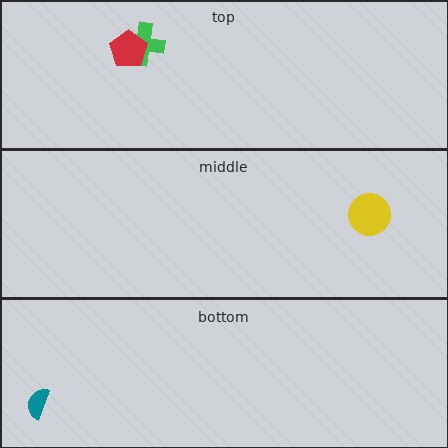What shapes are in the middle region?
The yellow circle.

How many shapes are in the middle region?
1.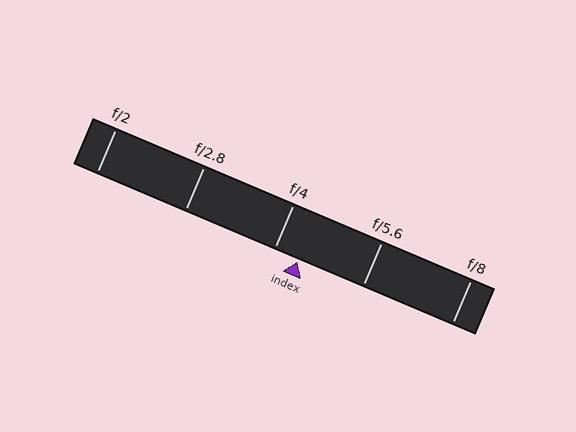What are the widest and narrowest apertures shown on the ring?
The widest aperture shown is f/2 and the narrowest is f/8.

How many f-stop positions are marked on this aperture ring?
There are 5 f-stop positions marked.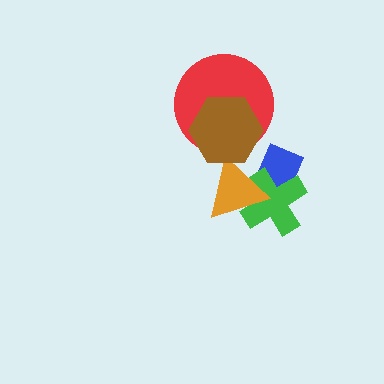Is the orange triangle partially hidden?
Yes, it is partially covered by another shape.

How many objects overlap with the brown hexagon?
2 objects overlap with the brown hexagon.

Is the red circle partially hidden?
Yes, it is partially covered by another shape.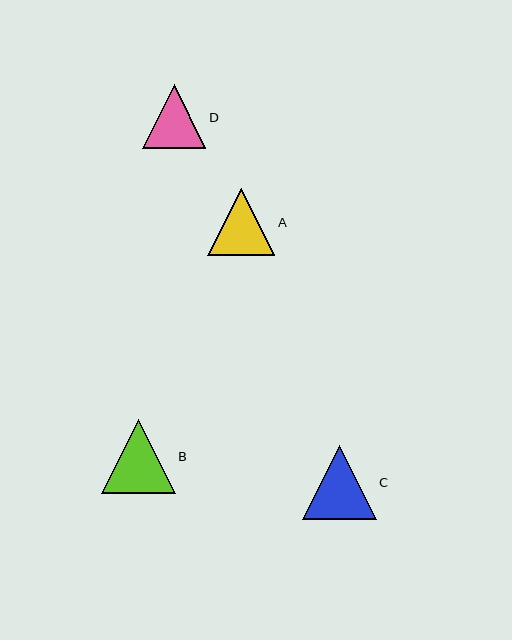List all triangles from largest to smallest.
From largest to smallest: C, B, A, D.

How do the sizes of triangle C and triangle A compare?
Triangle C and triangle A are approximately the same size.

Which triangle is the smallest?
Triangle D is the smallest with a size of approximately 64 pixels.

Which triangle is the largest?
Triangle C is the largest with a size of approximately 74 pixels.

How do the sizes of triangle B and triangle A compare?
Triangle B and triangle A are approximately the same size.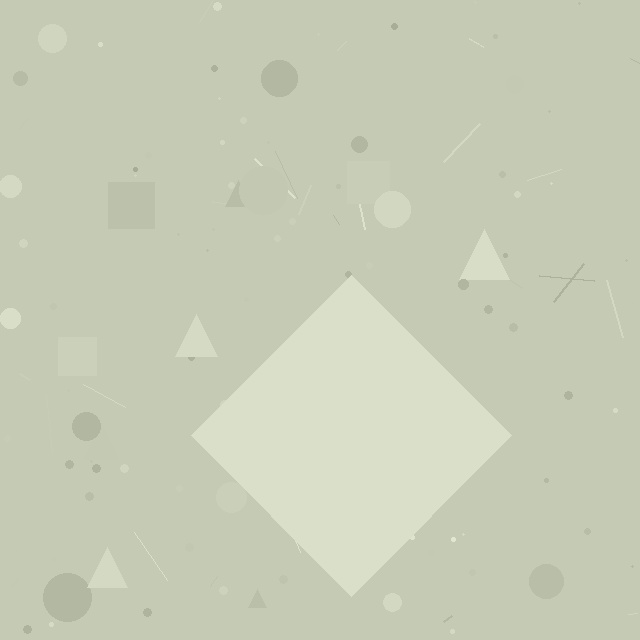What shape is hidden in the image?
A diamond is hidden in the image.